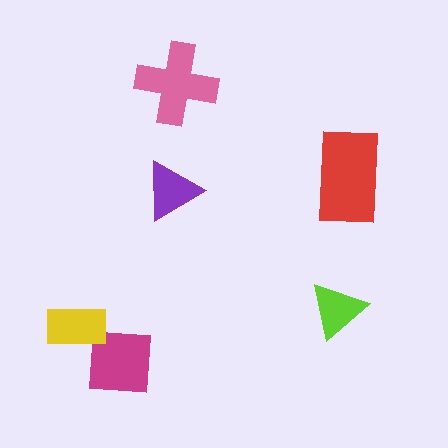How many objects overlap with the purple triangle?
0 objects overlap with the purple triangle.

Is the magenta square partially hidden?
Yes, it is partially covered by another shape.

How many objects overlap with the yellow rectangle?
1 object overlaps with the yellow rectangle.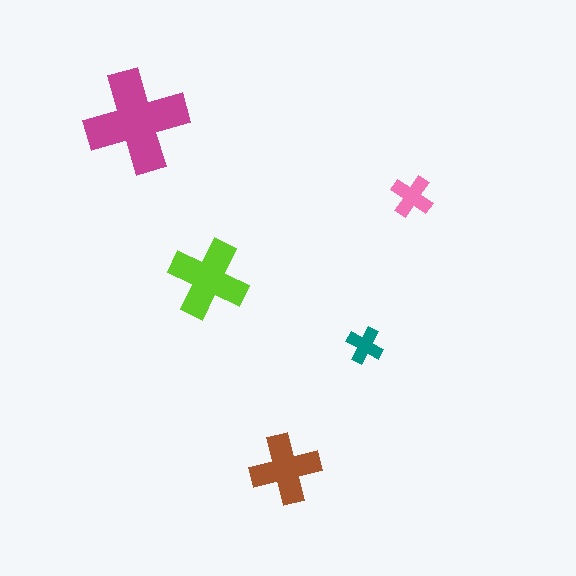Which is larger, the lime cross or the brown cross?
The lime one.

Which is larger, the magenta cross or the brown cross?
The magenta one.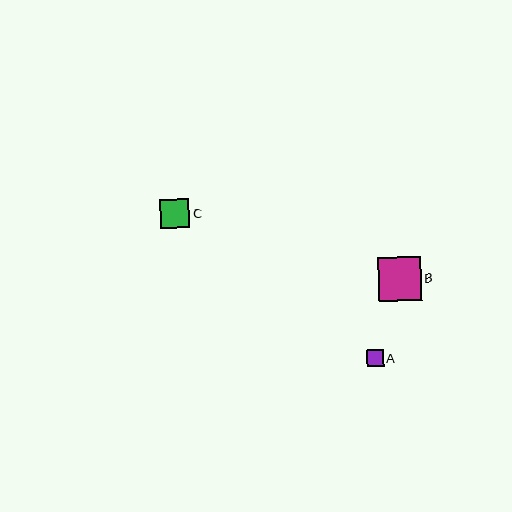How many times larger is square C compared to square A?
Square C is approximately 1.7 times the size of square A.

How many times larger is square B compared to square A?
Square B is approximately 2.5 times the size of square A.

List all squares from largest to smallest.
From largest to smallest: B, C, A.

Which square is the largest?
Square B is the largest with a size of approximately 43 pixels.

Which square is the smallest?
Square A is the smallest with a size of approximately 17 pixels.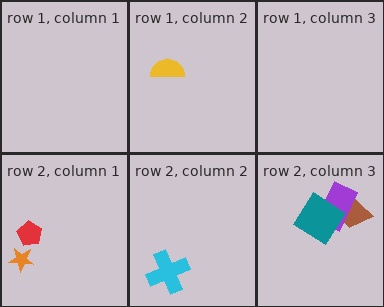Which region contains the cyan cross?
The row 2, column 2 region.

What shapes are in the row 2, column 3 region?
The brown trapezoid, the purple rectangle, the teal diamond.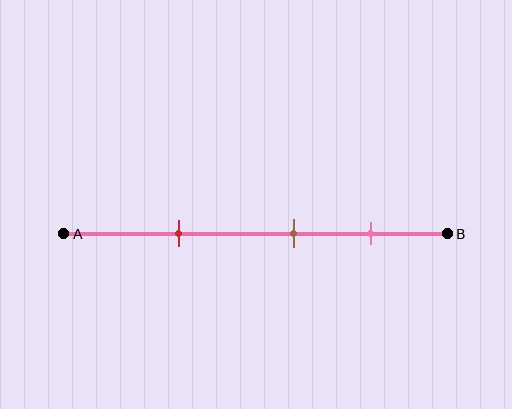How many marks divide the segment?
There are 3 marks dividing the segment.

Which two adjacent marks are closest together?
The brown and pink marks are the closest adjacent pair.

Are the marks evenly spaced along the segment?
Yes, the marks are approximately evenly spaced.